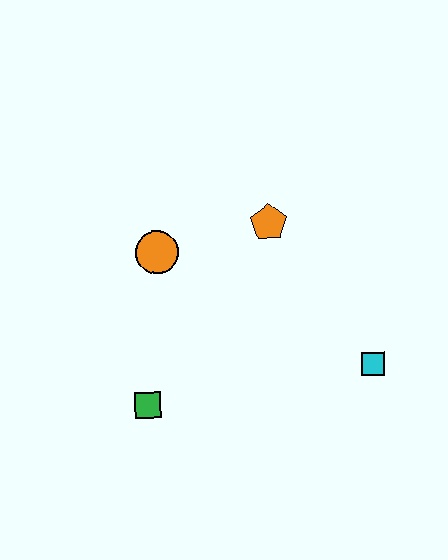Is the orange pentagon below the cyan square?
No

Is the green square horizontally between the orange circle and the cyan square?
No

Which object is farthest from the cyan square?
The orange circle is farthest from the cyan square.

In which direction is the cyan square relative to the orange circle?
The cyan square is to the right of the orange circle.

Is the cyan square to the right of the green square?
Yes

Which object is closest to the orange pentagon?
The orange circle is closest to the orange pentagon.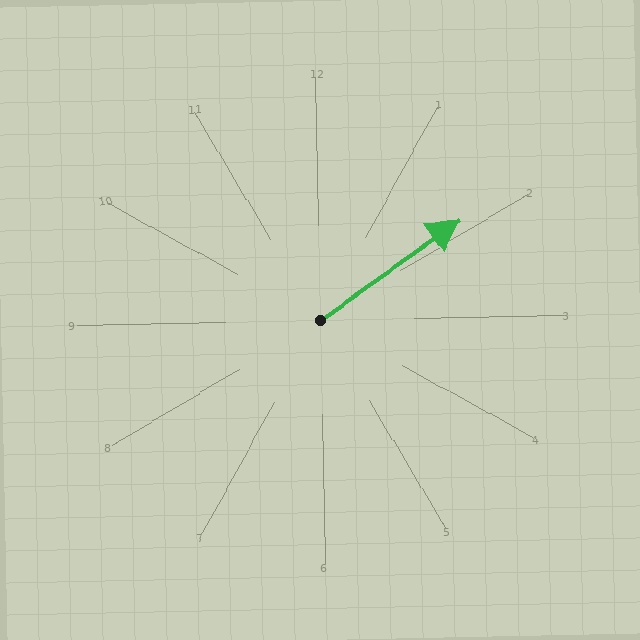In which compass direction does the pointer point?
Northeast.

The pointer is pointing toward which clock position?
Roughly 2 o'clock.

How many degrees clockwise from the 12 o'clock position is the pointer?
Approximately 55 degrees.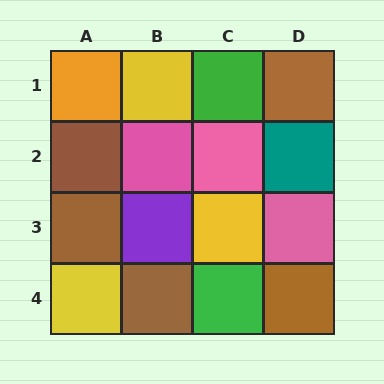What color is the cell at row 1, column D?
Brown.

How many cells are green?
2 cells are green.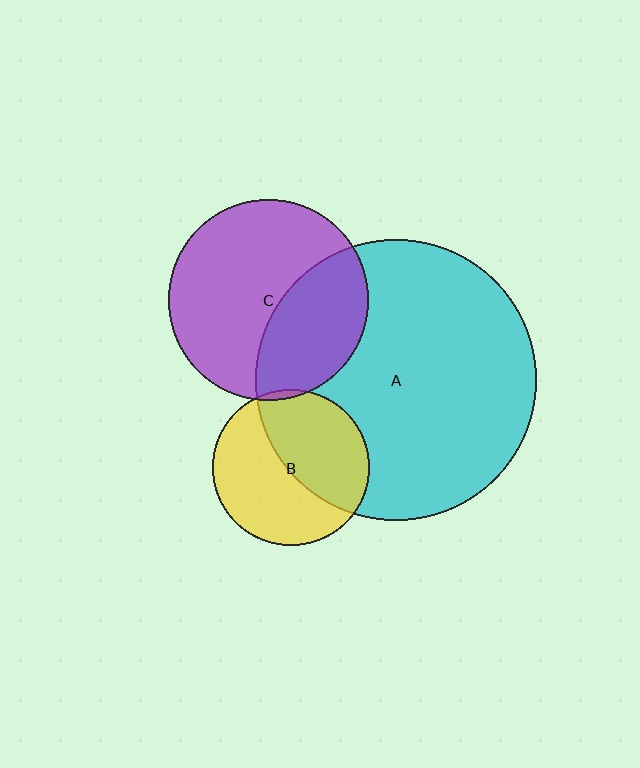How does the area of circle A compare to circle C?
Approximately 2.0 times.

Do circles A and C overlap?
Yes.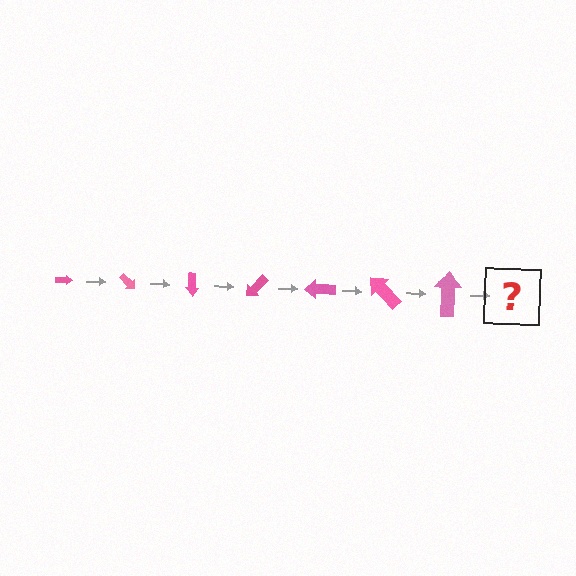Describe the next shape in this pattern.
It should be an arrow, larger than the previous one and rotated 315 degrees from the start.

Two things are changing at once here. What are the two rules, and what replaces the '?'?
The two rules are that the arrow grows larger each step and it rotates 45 degrees each step. The '?' should be an arrow, larger than the previous one and rotated 315 degrees from the start.